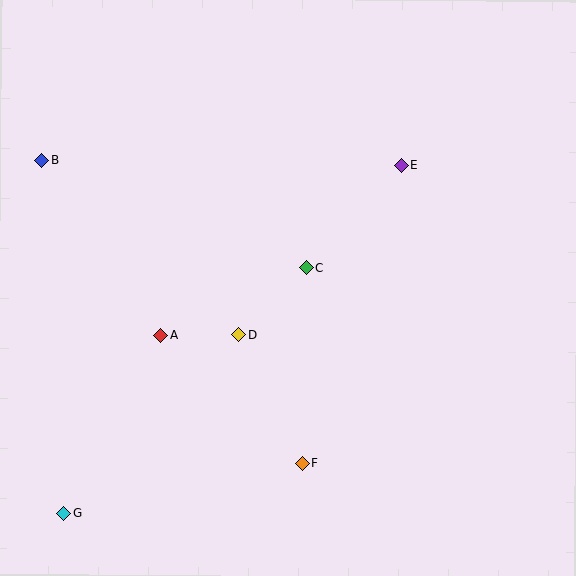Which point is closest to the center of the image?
Point C at (306, 268) is closest to the center.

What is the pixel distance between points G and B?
The distance between G and B is 354 pixels.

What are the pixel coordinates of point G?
Point G is at (64, 513).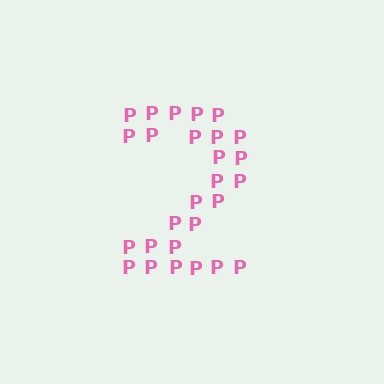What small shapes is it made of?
It is made of small letter P's.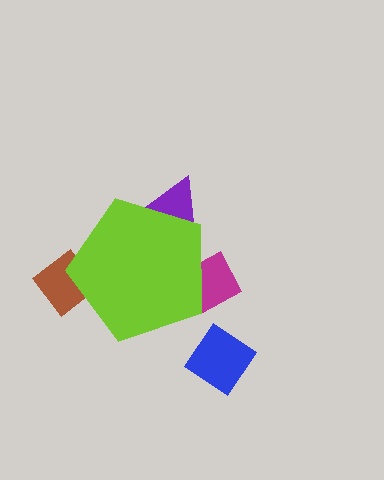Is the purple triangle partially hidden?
Yes, the purple triangle is partially hidden behind the lime pentagon.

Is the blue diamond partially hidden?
No, the blue diamond is fully visible.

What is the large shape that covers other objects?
A lime pentagon.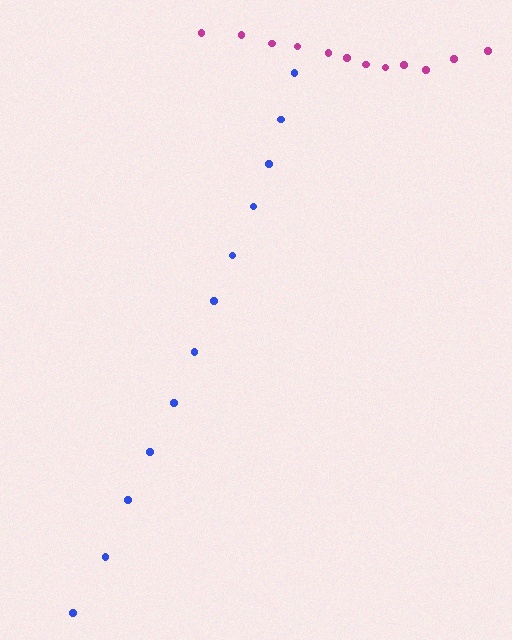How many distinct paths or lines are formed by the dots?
There are 2 distinct paths.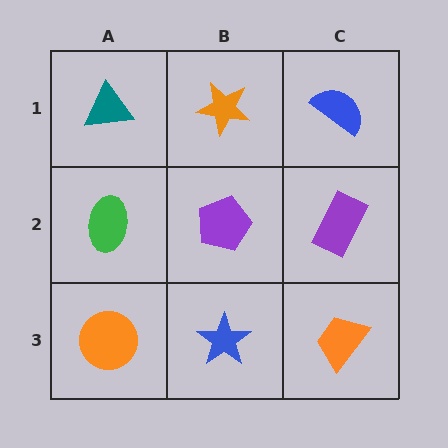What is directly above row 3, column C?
A purple rectangle.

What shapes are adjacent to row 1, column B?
A purple pentagon (row 2, column B), a teal triangle (row 1, column A), a blue semicircle (row 1, column C).